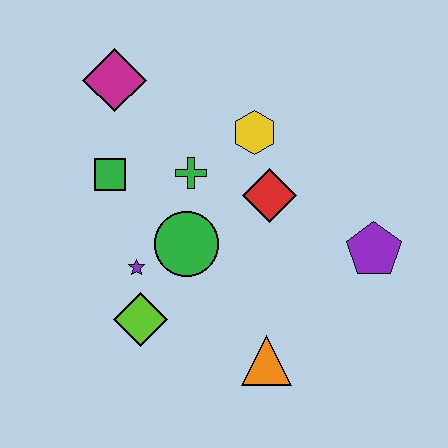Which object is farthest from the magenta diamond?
The orange triangle is farthest from the magenta diamond.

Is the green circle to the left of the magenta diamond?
No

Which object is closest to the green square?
The green cross is closest to the green square.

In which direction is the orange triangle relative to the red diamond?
The orange triangle is below the red diamond.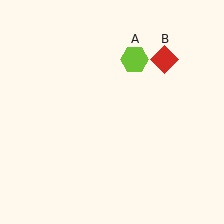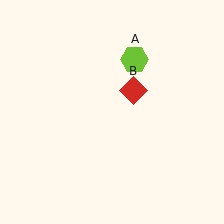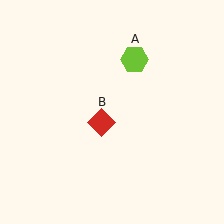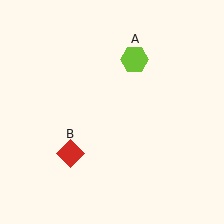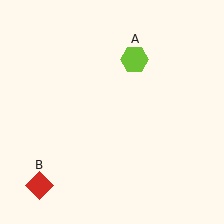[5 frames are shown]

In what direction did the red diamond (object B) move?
The red diamond (object B) moved down and to the left.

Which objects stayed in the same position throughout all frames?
Lime hexagon (object A) remained stationary.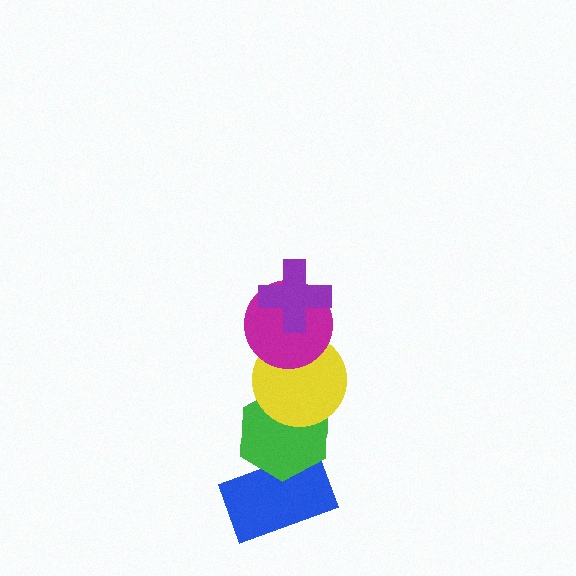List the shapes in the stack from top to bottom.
From top to bottom: the purple cross, the magenta circle, the yellow circle, the green hexagon, the blue rectangle.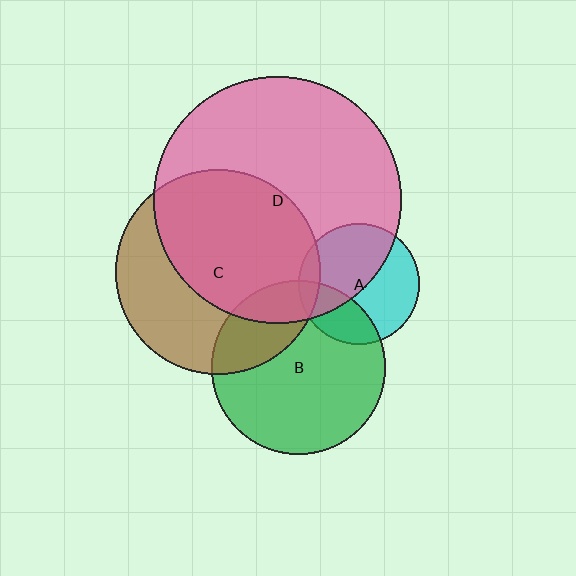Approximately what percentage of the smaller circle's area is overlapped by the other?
Approximately 60%.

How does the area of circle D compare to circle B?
Approximately 2.0 times.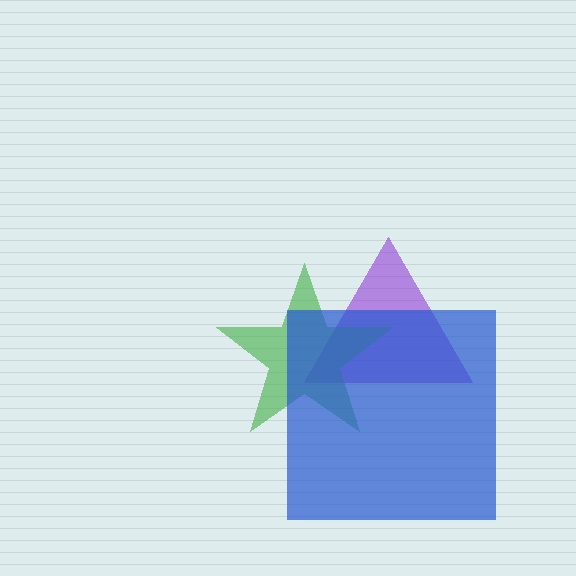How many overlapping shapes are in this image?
There are 3 overlapping shapes in the image.